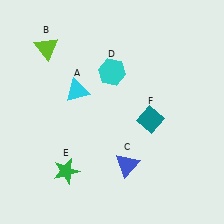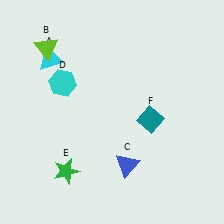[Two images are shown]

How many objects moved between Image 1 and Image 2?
2 objects moved between the two images.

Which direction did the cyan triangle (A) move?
The cyan triangle (A) moved up.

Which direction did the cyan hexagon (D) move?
The cyan hexagon (D) moved left.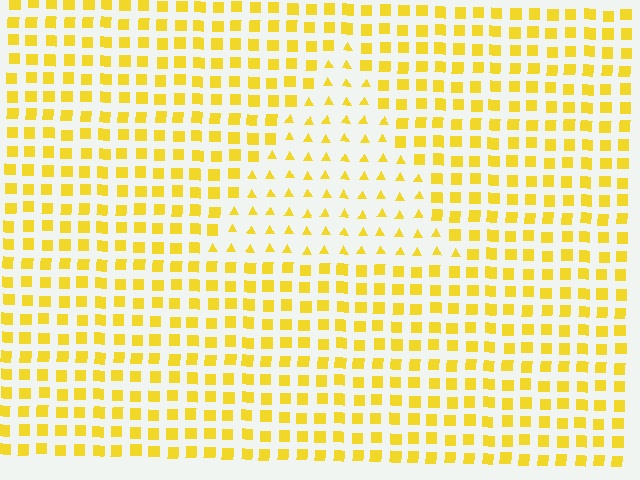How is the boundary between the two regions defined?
The boundary is defined by a change in element shape: triangles inside vs. squares outside. All elements share the same color and spacing.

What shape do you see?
I see a triangle.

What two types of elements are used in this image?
The image uses triangles inside the triangle region and squares outside it.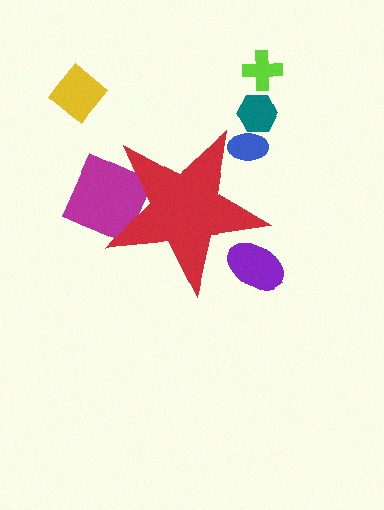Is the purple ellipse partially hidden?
Yes, the purple ellipse is partially hidden behind the red star.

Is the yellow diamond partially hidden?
No, the yellow diamond is fully visible.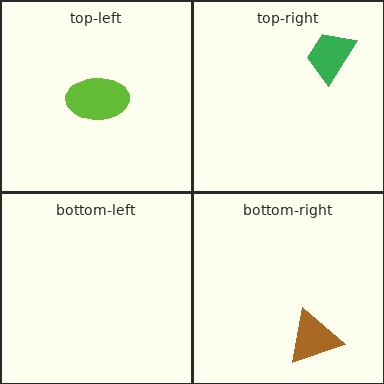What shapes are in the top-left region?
The lime ellipse.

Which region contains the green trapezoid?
The top-right region.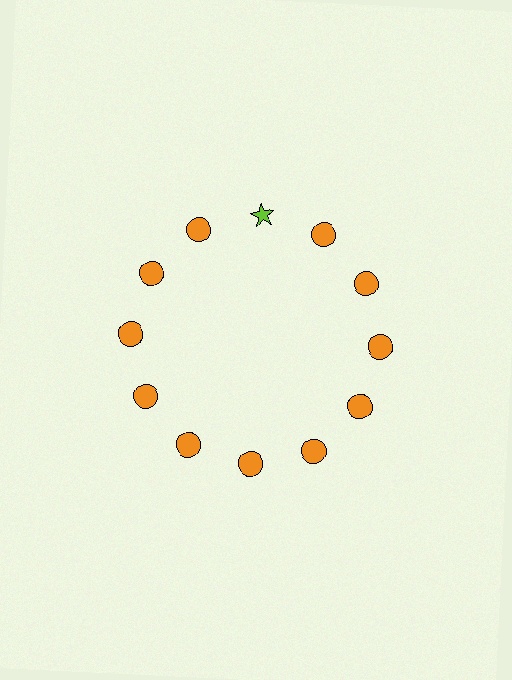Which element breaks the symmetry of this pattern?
The lime star at roughly the 12 o'clock position breaks the symmetry. All other shapes are orange circles.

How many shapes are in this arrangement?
There are 12 shapes arranged in a ring pattern.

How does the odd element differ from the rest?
It differs in both color (lime instead of orange) and shape (star instead of circle).